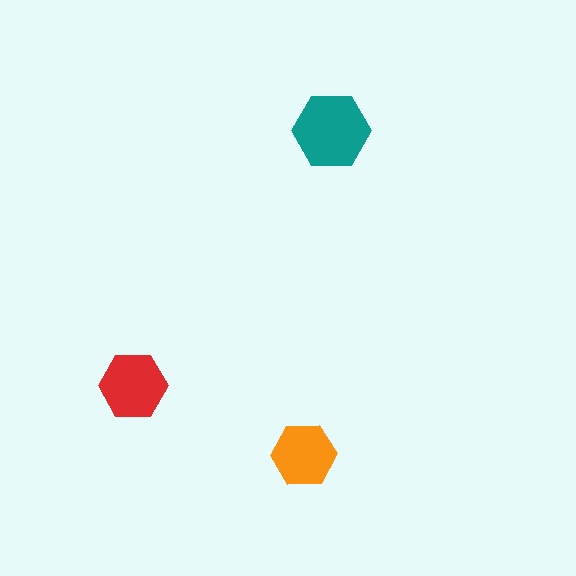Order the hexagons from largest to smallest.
the teal one, the red one, the orange one.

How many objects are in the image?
There are 3 objects in the image.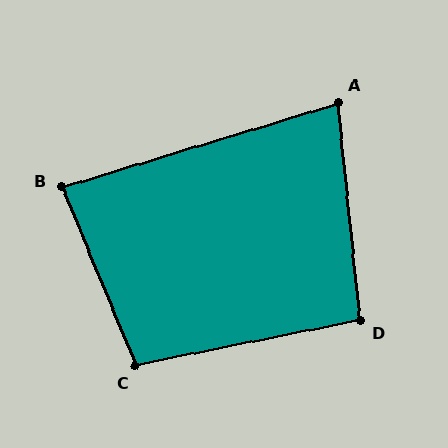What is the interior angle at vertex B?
Approximately 84 degrees (acute).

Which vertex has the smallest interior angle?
A, at approximately 79 degrees.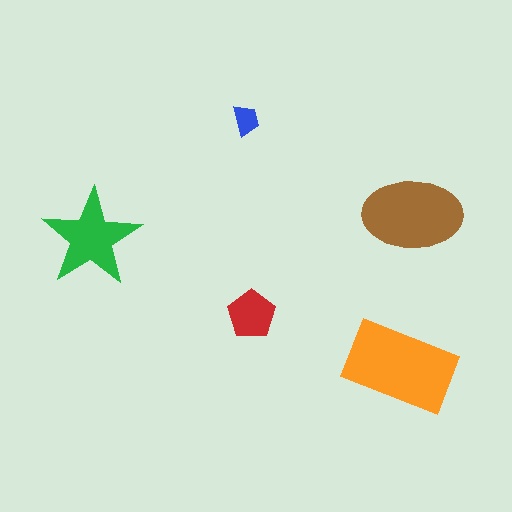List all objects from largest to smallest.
The orange rectangle, the brown ellipse, the green star, the red pentagon, the blue trapezoid.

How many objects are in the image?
There are 5 objects in the image.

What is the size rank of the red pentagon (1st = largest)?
4th.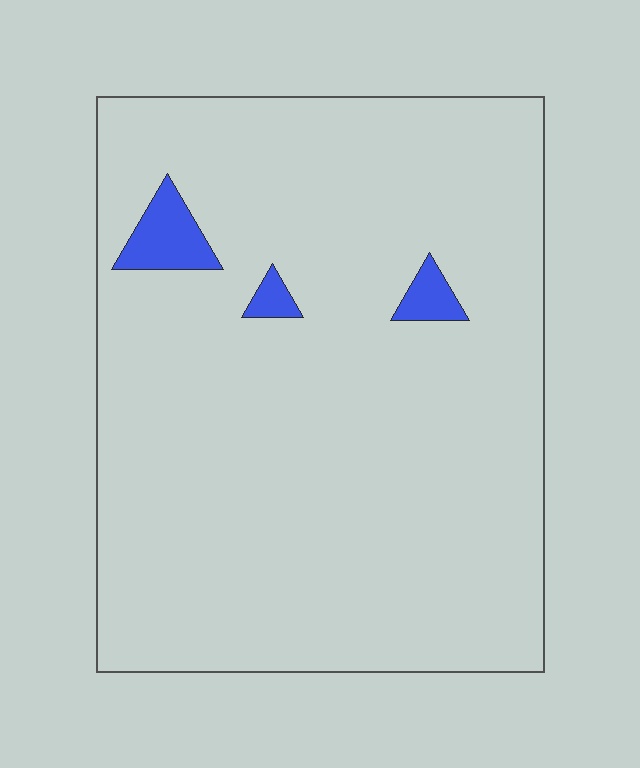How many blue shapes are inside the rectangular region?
3.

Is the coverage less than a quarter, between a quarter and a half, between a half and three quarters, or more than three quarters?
Less than a quarter.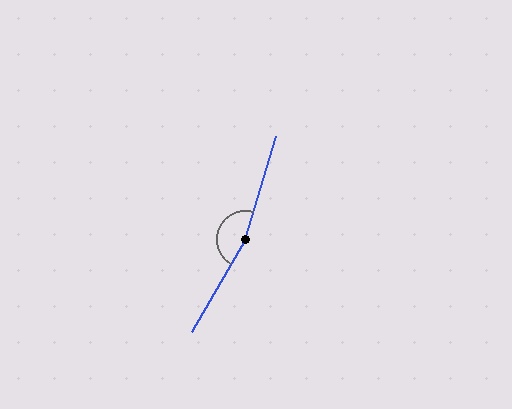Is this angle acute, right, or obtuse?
It is obtuse.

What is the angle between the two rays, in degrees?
Approximately 166 degrees.